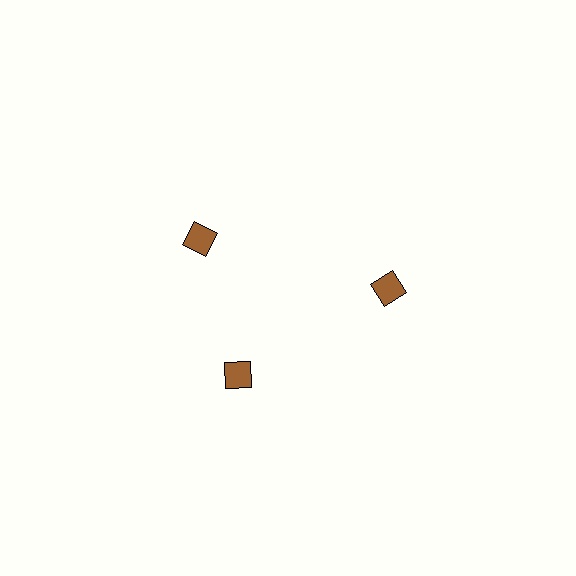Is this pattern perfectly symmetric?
No. The 3 brown squares are arranged in a ring, but one element near the 11 o'clock position is rotated out of alignment along the ring, breaking the 3-fold rotational symmetry.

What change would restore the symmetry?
The symmetry would be restored by rotating it back into even spacing with its neighbors so that all 3 squares sit at equal angles and equal distance from the center.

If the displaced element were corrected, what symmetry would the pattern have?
It would have 3-fold rotational symmetry — the pattern would map onto itself every 120 degrees.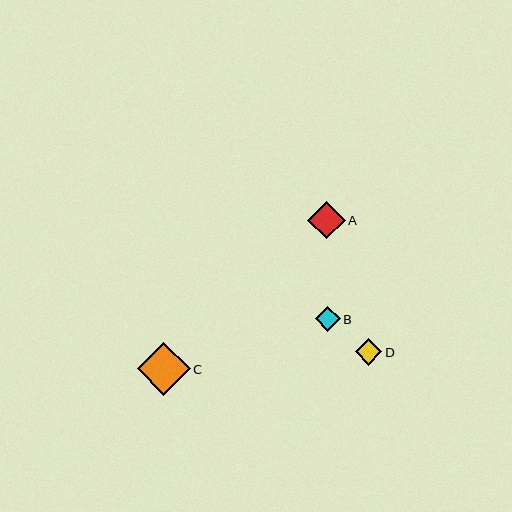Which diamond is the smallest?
Diamond B is the smallest with a size of approximately 25 pixels.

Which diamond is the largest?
Diamond C is the largest with a size of approximately 53 pixels.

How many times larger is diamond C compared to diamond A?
Diamond C is approximately 1.4 times the size of diamond A.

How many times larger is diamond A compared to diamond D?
Diamond A is approximately 1.4 times the size of diamond D.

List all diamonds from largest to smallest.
From largest to smallest: C, A, D, B.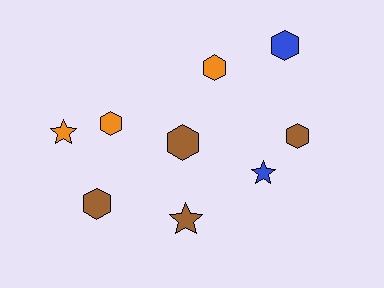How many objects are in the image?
There are 9 objects.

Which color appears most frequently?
Brown, with 4 objects.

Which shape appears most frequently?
Hexagon, with 6 objects.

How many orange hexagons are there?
There are 2 orange hexagons.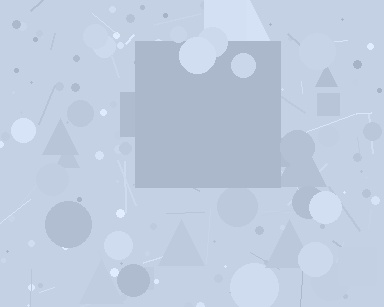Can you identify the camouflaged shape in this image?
The camouflaged shape is a square.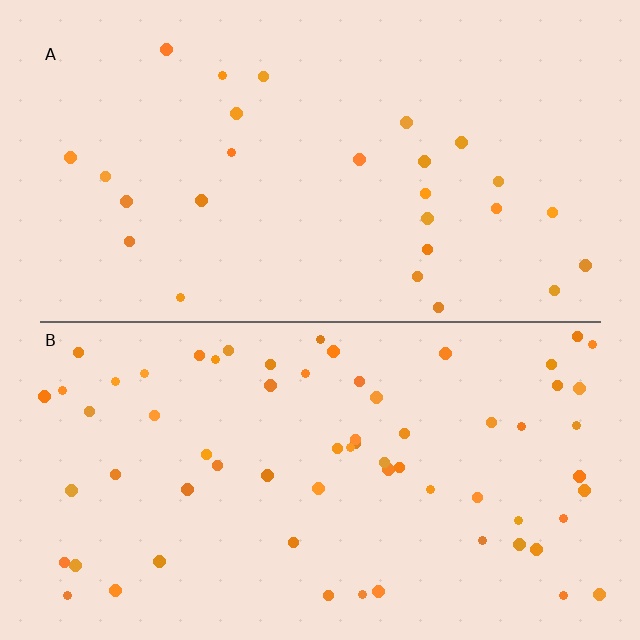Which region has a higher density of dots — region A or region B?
B (the bottom).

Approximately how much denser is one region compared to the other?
Approximately 2.5× — region B over region A.